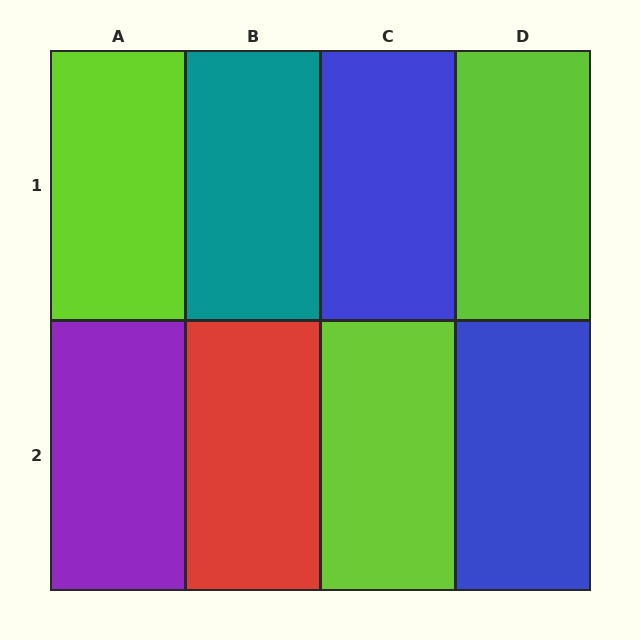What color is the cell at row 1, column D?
Lime.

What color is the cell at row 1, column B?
Teal.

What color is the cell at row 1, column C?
Blue.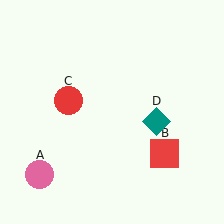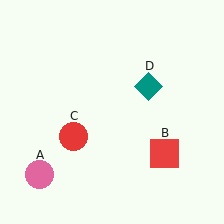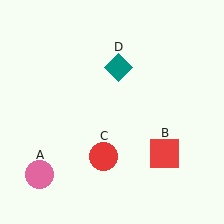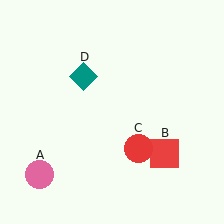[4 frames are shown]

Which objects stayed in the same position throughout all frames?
Pink circle (object A) and red square (object B) remained stationary.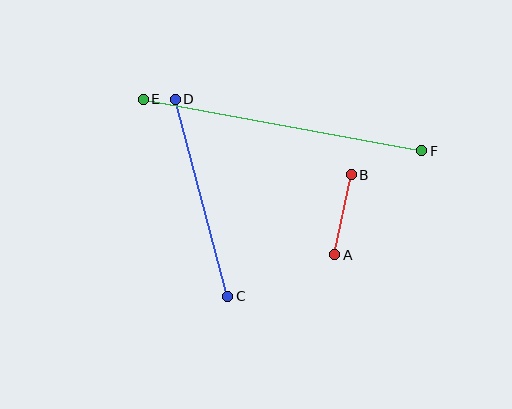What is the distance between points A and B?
The distance is approximately 82 pixels.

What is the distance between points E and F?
The distance is approximately 283 pixels.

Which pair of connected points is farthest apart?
Points E and F are farthest apart.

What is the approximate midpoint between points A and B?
The midpoint is at approximately (343, 215) pixels.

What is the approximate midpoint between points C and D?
The midpoint is at approximately (201, 198) pixels.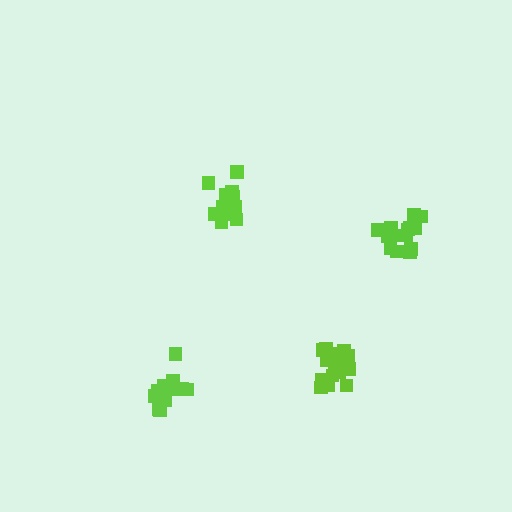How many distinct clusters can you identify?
There are 4 distinct clusters.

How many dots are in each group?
Group 1: 14 dots, Group 2: 15 dots, Group 3: 13 dots, Group 4: 16 dots (58 total).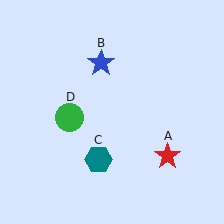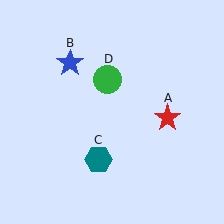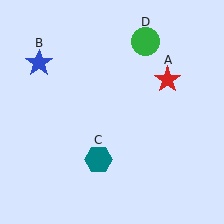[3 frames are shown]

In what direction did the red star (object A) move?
The red star (object A) moved up.